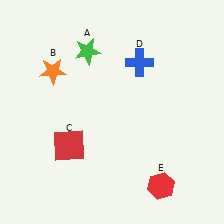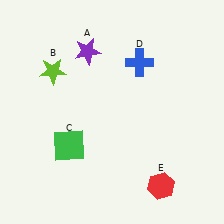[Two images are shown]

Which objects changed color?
A changed from green to purple. B changed from orange to lime. C changed from red to green.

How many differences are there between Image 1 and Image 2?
There are 3 differences between the two images.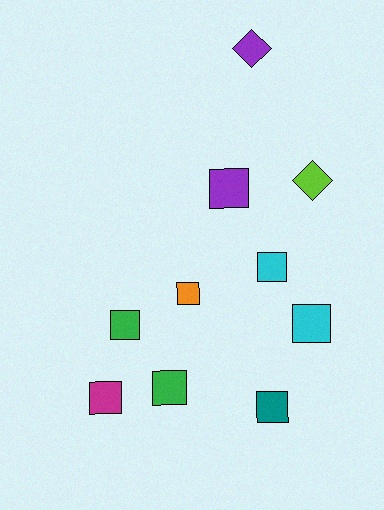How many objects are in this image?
There are 10 objects.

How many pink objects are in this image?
There are no pink objects.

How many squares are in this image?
There are 8 squares.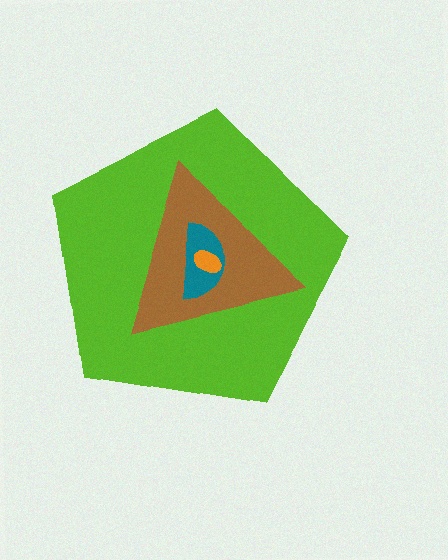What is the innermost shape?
The orange ellipse.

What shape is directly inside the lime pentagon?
The brown triangle.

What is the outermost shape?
The lime pentagon.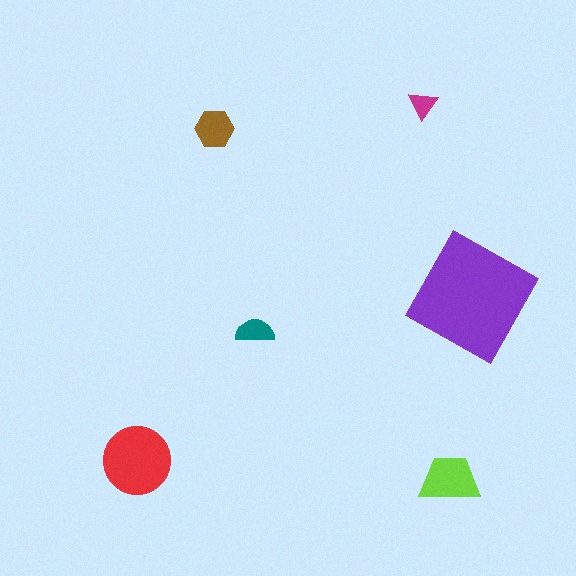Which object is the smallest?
The magenta triangle.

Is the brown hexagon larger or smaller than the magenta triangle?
Larger.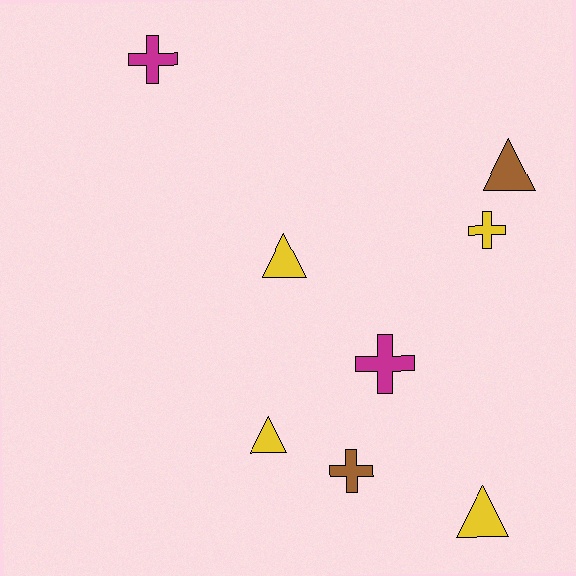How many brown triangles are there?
There is 1 brown triangle.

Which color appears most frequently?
Yellow, with 4 objects.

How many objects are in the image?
There are 8 objects.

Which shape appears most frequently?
Triangle, with 4 objects.